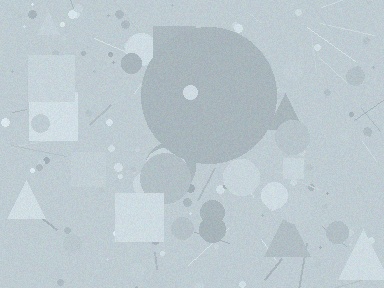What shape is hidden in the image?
A circle is hidden in the image.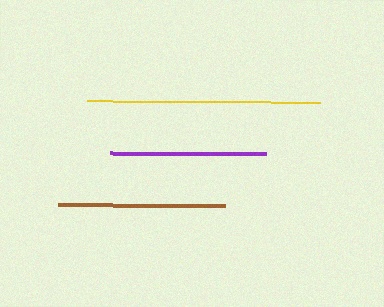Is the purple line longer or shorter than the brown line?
The brown line is longer than the purple line.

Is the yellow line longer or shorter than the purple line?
The yellow line is longer than the purple line.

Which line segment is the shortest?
The purple line is the shortest at approximately 156 pixels.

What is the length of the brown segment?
The brown segment is approximately 167 pixels long.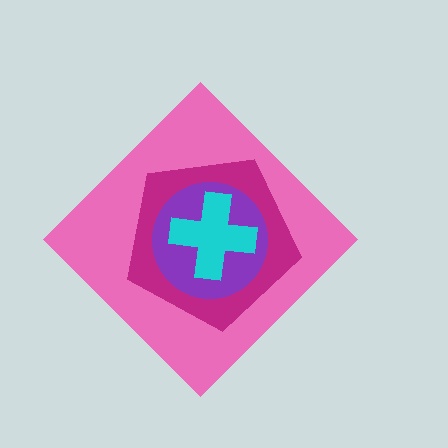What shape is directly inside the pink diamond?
The magenta pentagon.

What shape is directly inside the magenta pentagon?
The purple circle.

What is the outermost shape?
The pink diamond.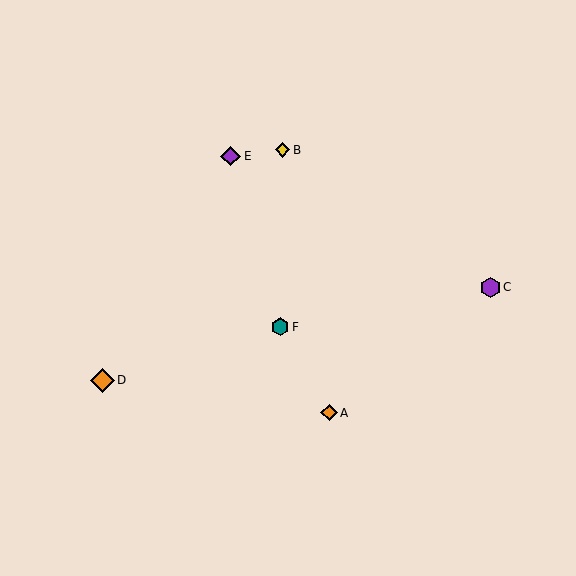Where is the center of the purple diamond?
The center of the purple diamond is at (231, 156).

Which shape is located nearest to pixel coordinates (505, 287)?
The purple hexagon (labeled C) at (490, 287) is nearest to that location.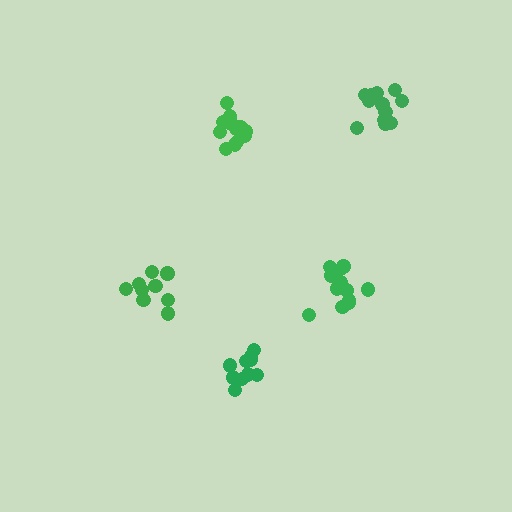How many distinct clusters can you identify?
There are 5 distinct clusters.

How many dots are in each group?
Group 1: 10 dots, Group 2: 12 dots, Group 3: 12 dots, Group 4: 12 dots, Group 5: 9 dots (55 total).